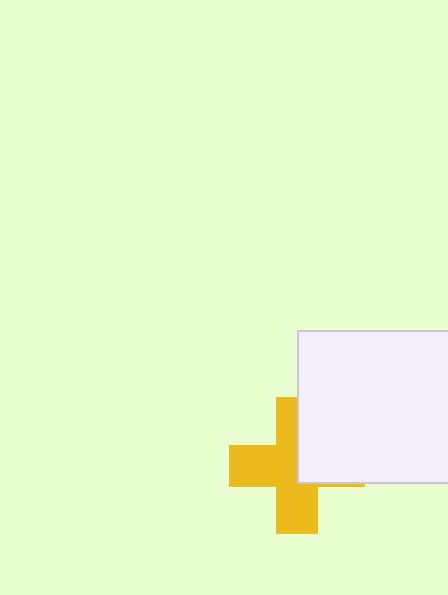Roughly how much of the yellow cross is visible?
About half of it is visible (roughly 63%).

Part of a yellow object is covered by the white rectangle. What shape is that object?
It is a cross.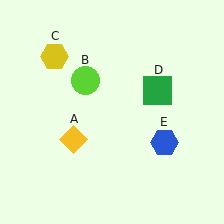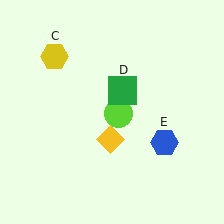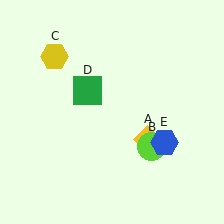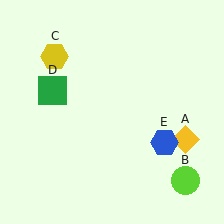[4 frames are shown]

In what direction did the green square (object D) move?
The green square (object D) moved left.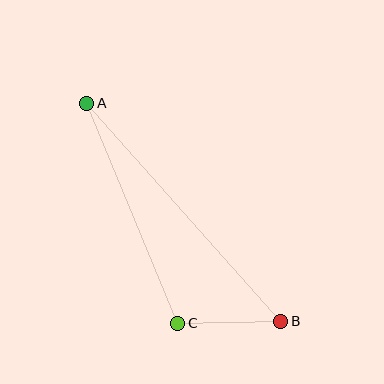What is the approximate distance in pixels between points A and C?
The distance between A and C is approximately 238 pixels.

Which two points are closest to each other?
Points B and C are closest to each other.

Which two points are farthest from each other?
Points A and B are farthest from each other.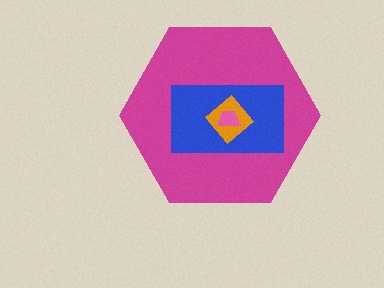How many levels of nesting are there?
4.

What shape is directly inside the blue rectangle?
The orange diamond.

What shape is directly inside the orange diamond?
The pink trapezoid.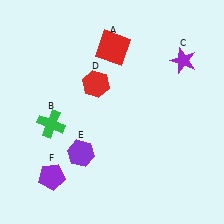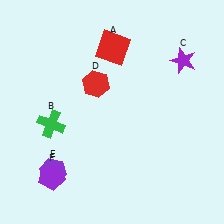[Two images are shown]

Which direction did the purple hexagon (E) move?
The purple hexagon (E) moved left.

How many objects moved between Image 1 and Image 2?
1 object moved between the two images.